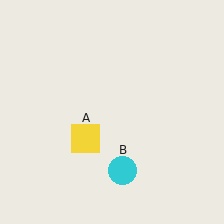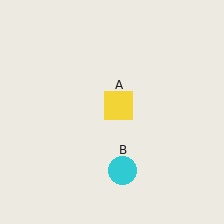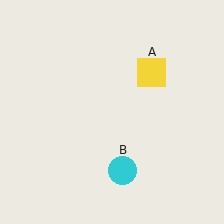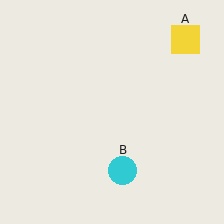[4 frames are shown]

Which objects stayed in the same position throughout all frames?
Cyan circle (object B) remained stationary.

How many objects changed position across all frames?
1 object changed position: yellow square (object A).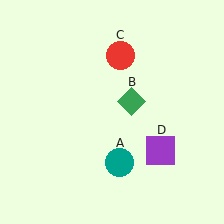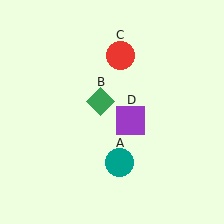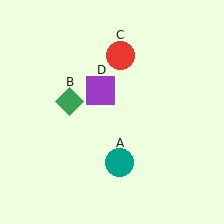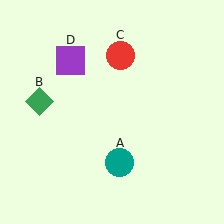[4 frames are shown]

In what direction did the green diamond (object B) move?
The green diamond (object B) moved left.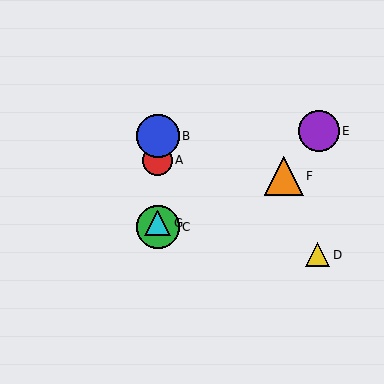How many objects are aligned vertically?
4 objects (A, B, C, G) are aligned vertically.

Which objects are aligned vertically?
Objects A, B, C, G are aligned vertically.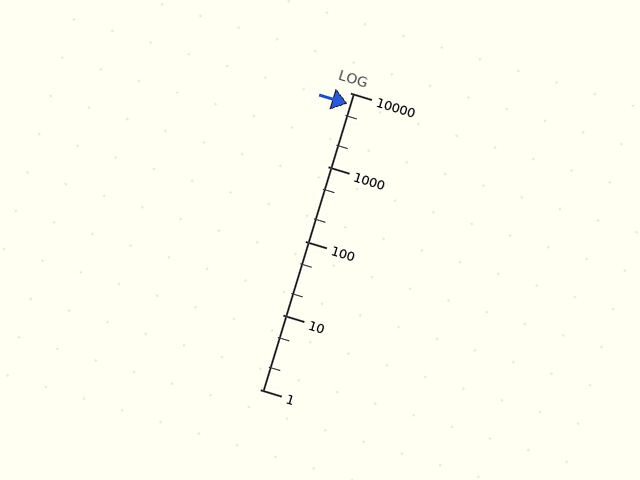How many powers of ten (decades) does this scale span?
The scale spans 4 decades, from 1 to 10000.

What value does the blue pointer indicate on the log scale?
The pointer indicates approximately 7100.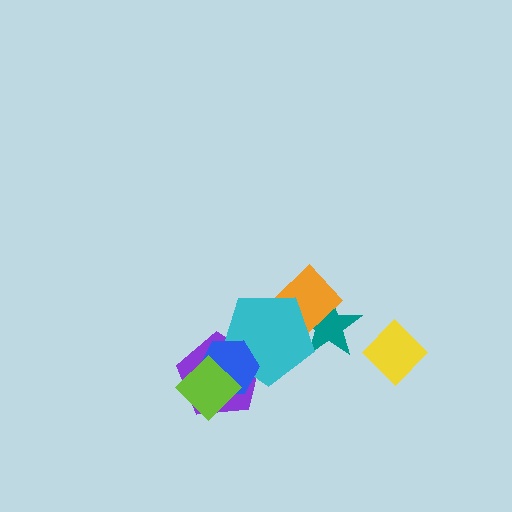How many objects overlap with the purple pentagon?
3 objects overlap with the purple pentagon.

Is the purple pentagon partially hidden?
Yes, it is partially covered by another shape.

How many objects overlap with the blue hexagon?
3 objects overlap with the blue hexagon.